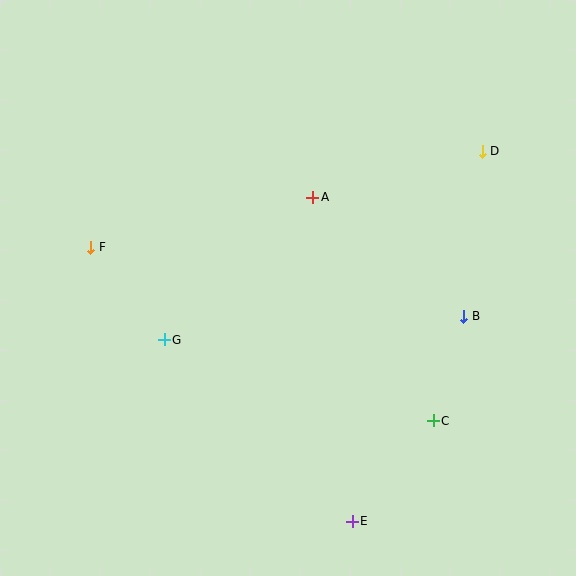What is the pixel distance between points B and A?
The distance between B and A is 192 pixels.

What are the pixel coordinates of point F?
Point F is at (91, 247).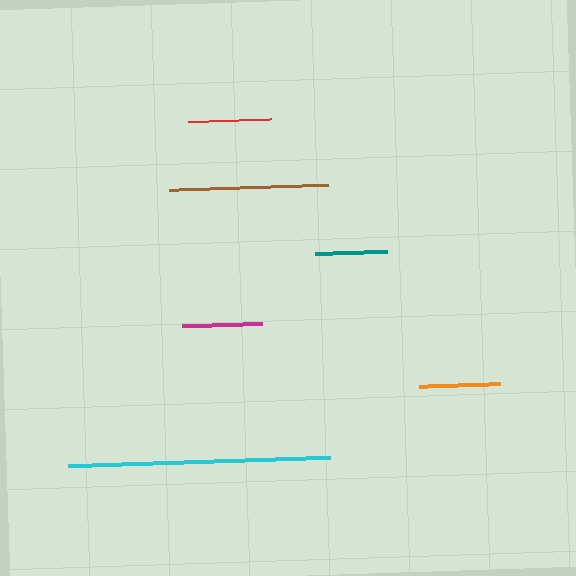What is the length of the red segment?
The red segment is approximately 84 pixels long.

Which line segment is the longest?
The cyan line is the longest at approximately 262 pixels.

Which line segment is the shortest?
The teal line is the shortest at approximately 72 pixels.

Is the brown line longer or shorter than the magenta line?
The brown line is longer than the magenta line.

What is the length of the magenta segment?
The magenta segment is approximately 80 pixels long.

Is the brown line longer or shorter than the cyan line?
The cyan line is longer than the brown line.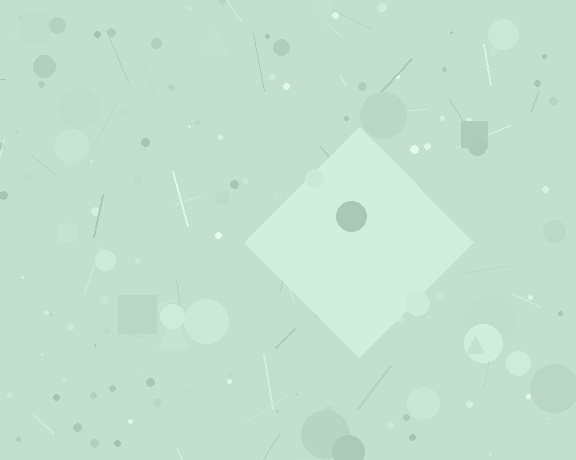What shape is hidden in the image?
A diamond is hidden in the image.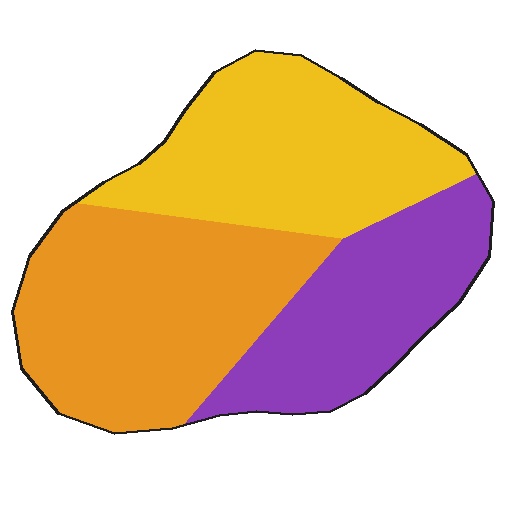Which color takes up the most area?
Orange, at roughly 40%.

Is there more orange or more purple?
Orange.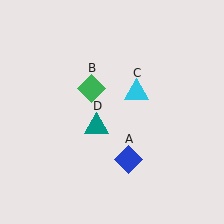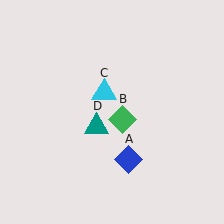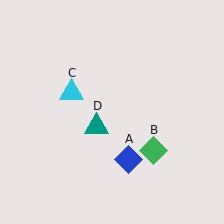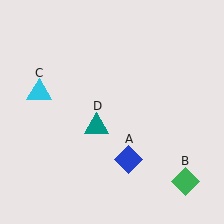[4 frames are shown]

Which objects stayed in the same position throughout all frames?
Blue diamond (object A) and teal triangle (object D) remained stationary.